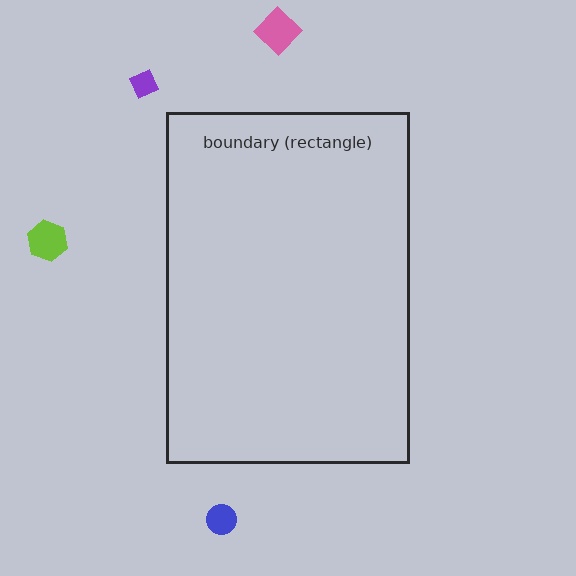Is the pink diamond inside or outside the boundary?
Outside.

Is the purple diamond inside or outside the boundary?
Outside.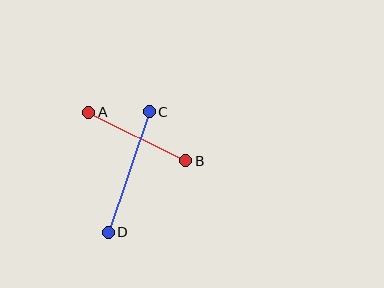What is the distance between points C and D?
The distance is approximately 127 pixels.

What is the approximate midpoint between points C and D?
The midpoint is at approximately (129, 172) pixels.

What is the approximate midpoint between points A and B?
The midpoint is at approximately (137, 137) pixels.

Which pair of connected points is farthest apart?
Points C and D are farthest apart.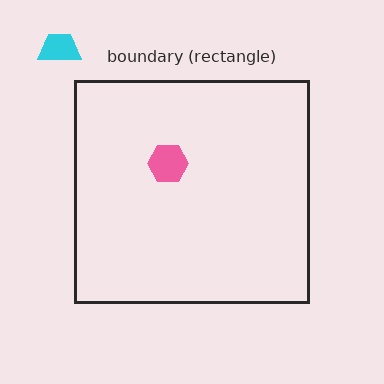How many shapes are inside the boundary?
1 inside, 1 outside.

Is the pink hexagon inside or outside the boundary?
Inside.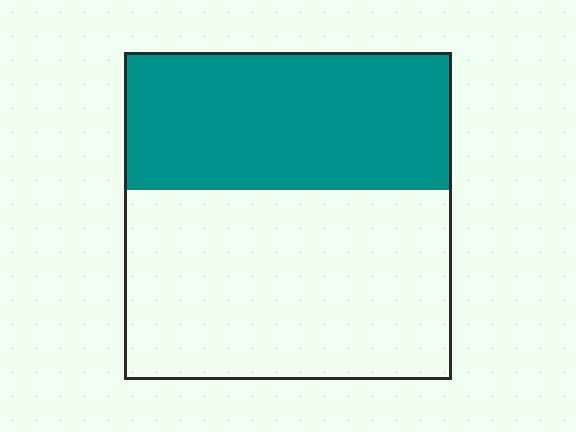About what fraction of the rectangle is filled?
About two fifths (2/5).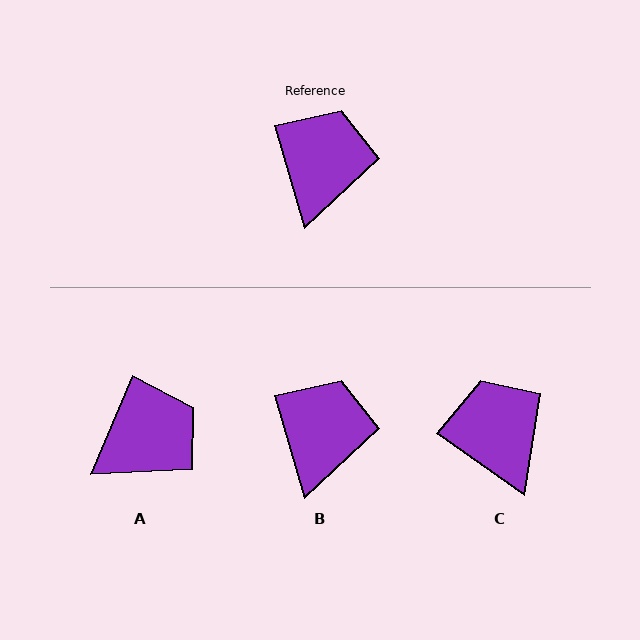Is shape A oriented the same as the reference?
No, it is off by about 40 degrees.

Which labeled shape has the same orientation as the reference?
B.